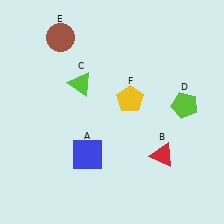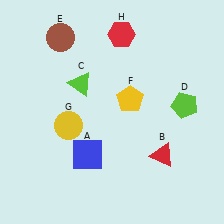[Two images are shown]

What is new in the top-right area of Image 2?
A red hexagon (H) was added in the top-right area of Image 2.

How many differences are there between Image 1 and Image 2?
There are 2 differences between the two images.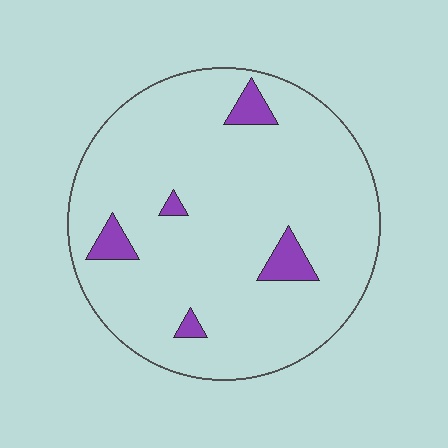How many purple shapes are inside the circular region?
5.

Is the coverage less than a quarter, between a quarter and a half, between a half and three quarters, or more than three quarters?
Less than a quarter.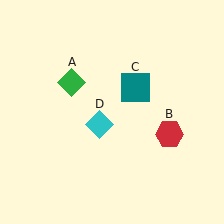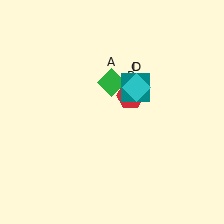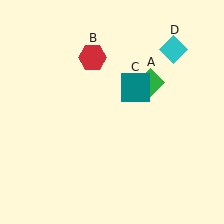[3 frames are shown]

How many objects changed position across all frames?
3 objects changed position: green diamond (object A), red hexagon (object B), cyan diamond (object D).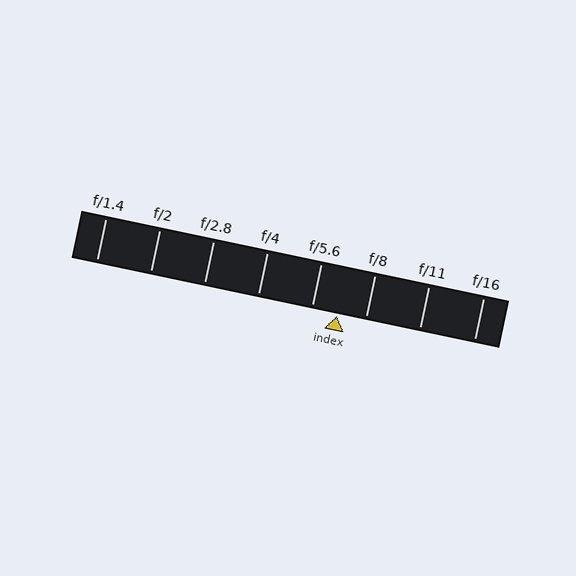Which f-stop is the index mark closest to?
The index mark is closest to f/5.6.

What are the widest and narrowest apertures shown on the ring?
The widest aperture shown is f/1.4 and the narrowest is f/16.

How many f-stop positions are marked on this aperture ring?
There are 8 f-stop positions marked.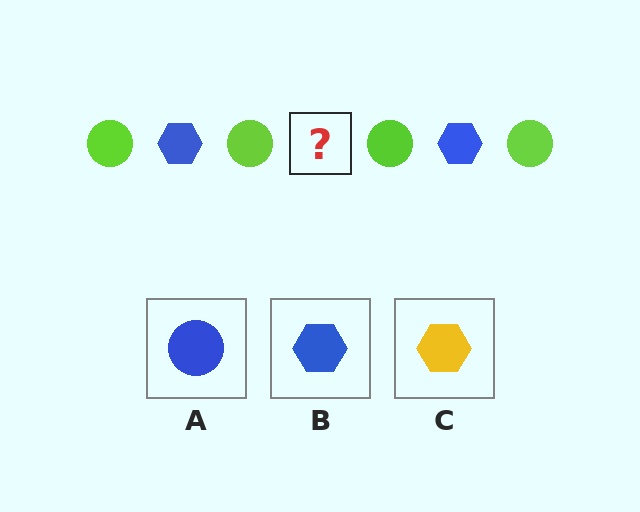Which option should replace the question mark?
Option B.